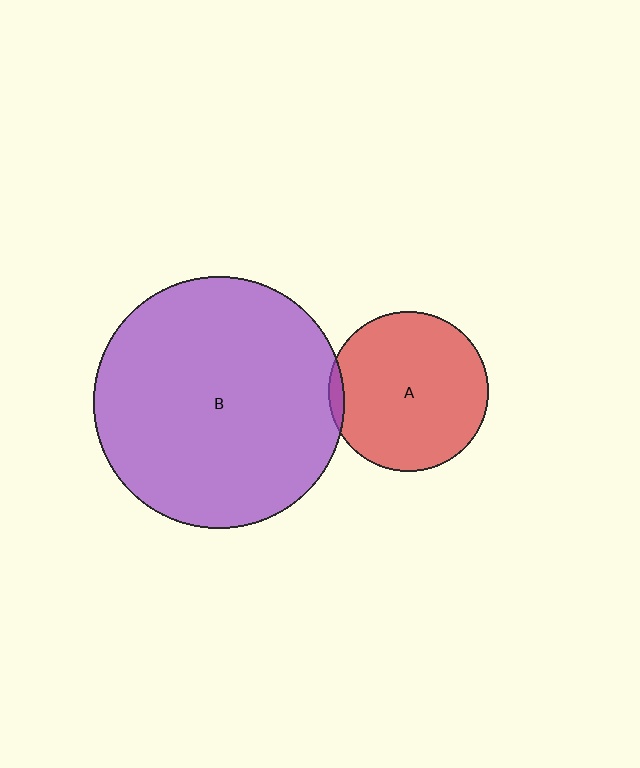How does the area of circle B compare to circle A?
Approximately 2.5 times.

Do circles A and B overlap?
Yes.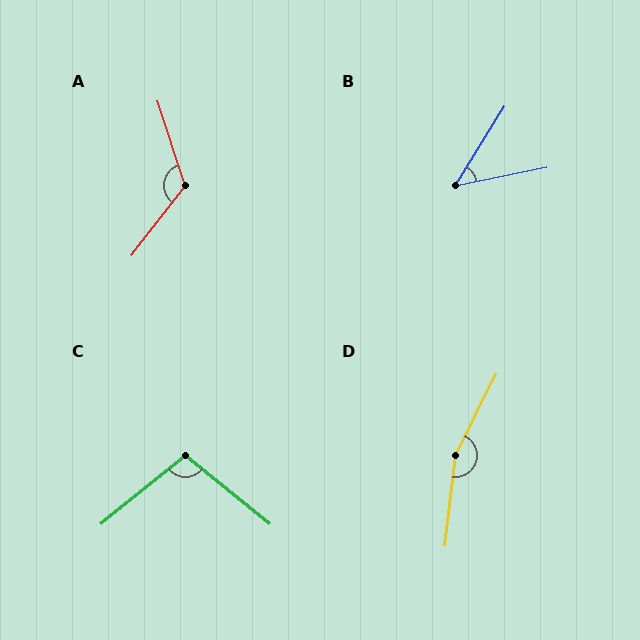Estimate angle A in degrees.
Approximately 124 degrees.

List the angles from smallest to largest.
B (47°), C (102°), A (124°), D (161°).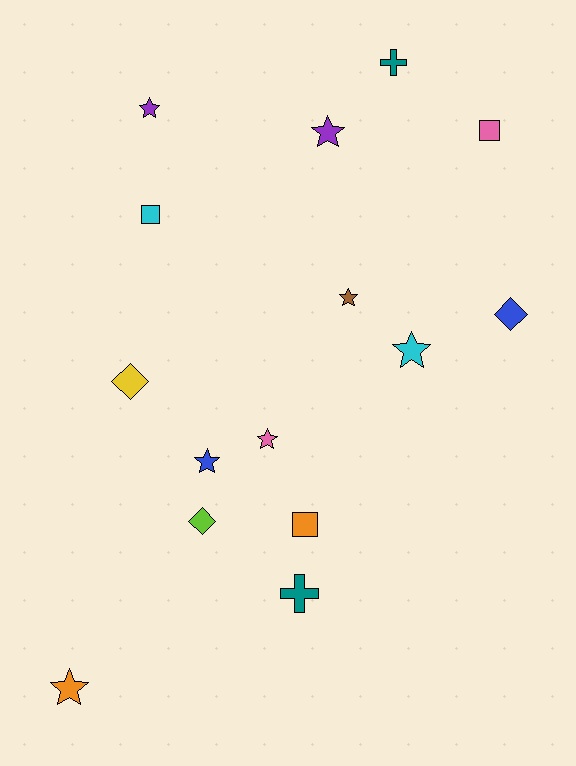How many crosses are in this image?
There are 2 crosses.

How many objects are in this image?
There are 15 objects.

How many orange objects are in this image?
There are 2 orange objects.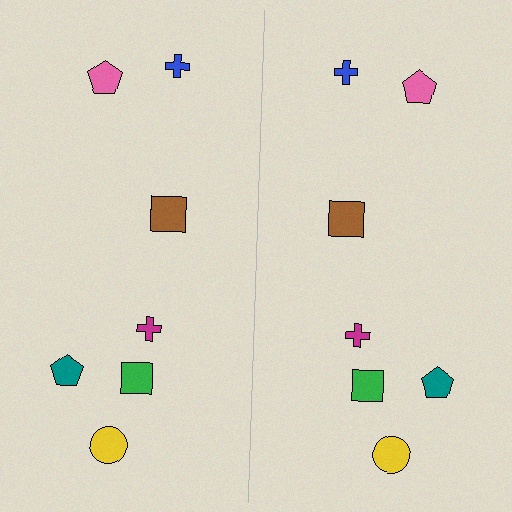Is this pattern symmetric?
Yes, this pattern has bilateral (reflection) symmetry.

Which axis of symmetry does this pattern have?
The pattern has a vertical axis of symmetry running through the center of the image.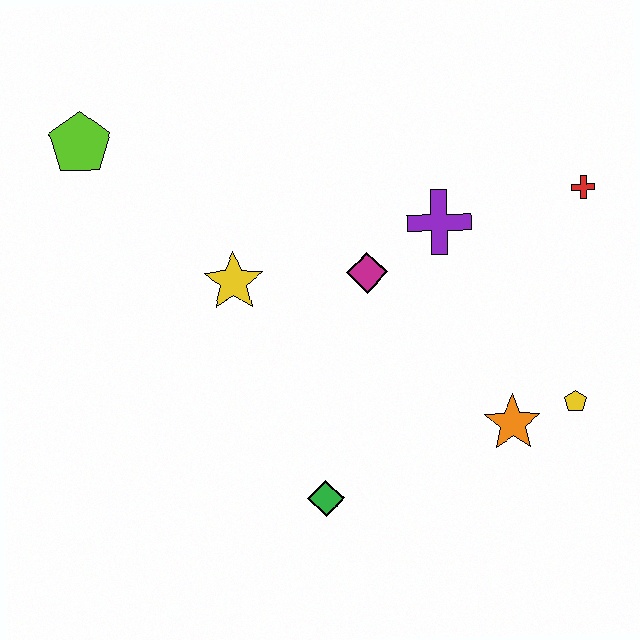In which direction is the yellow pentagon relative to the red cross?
The yellow pentagon is below the red cross.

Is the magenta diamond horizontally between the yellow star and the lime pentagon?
No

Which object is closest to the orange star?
The yellow pentagon is closest to the orange star.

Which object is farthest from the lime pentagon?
The yellow pentagon is farthest from the lime pentagon.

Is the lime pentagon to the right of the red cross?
No